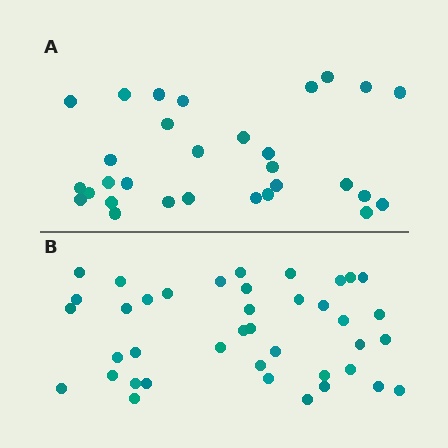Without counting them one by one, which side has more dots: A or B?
Region B (the bottom region) has more dots.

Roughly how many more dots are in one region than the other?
Region B has roughly 10 or so more dots than region A.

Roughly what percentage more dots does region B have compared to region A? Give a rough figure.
About 35% more.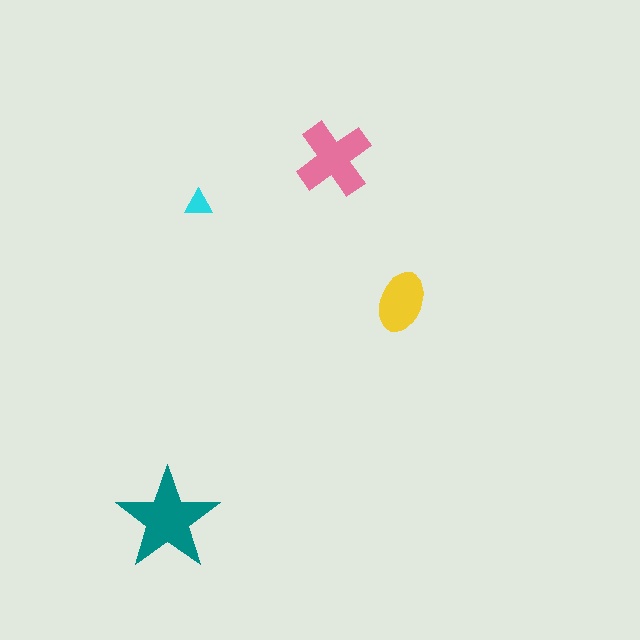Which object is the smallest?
The cyan triangle.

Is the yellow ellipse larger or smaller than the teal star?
Smaller.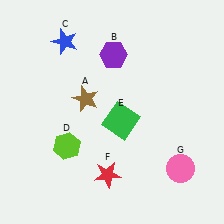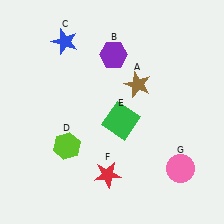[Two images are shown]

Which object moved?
The brown star (A) moved right.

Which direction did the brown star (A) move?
The brown star (A) moved right.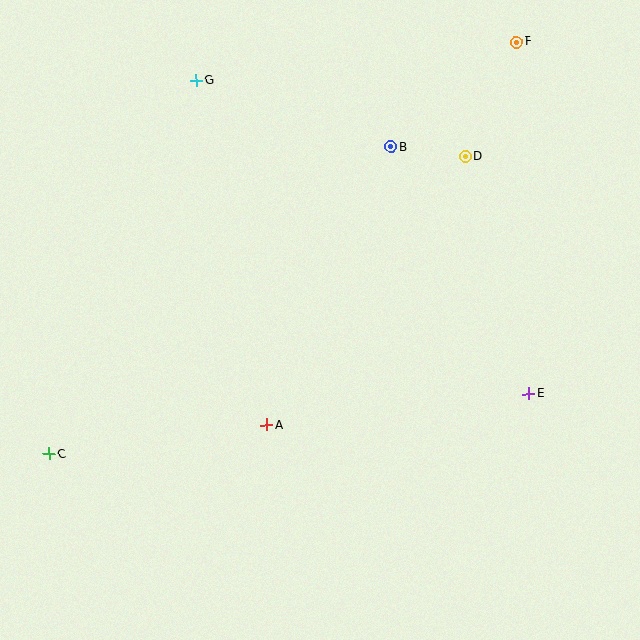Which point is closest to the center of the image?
Point A at (266, 425) is closest to the center.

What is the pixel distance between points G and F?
The distance between G and F is 323 pixels.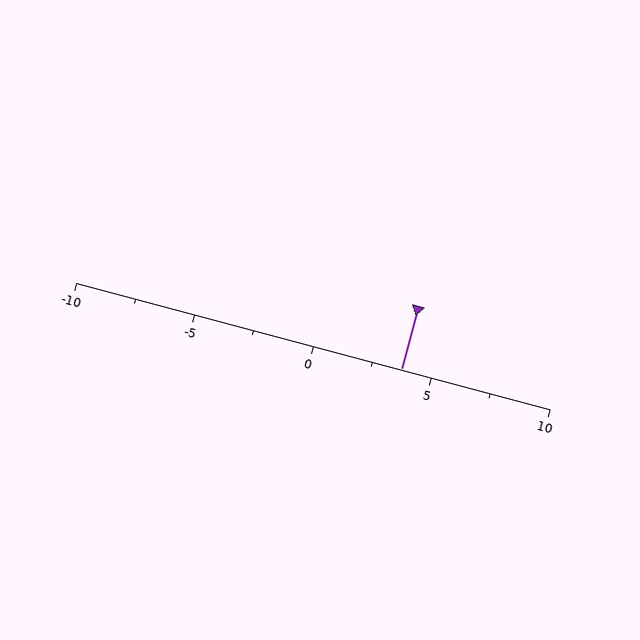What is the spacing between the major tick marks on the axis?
The major ticks are spaced 5 apart.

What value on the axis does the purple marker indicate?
The marker indicates approximately 3.8.